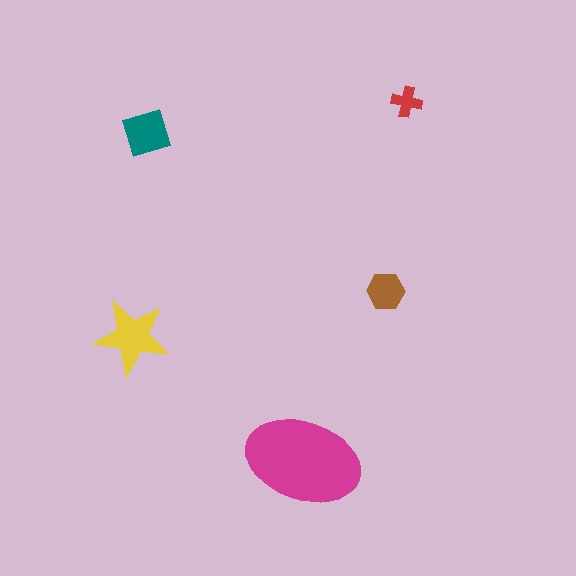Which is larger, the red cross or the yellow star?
The yellow star.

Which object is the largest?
The magenta ellipse.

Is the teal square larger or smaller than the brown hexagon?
Larger.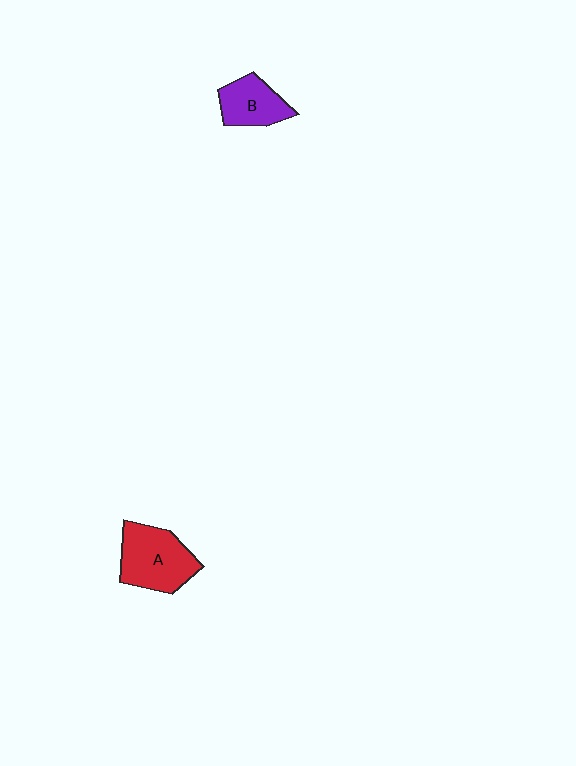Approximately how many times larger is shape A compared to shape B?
Approximately 1.5 times.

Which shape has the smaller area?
Shape B (purple).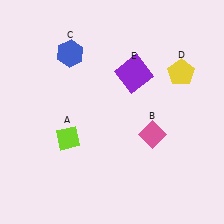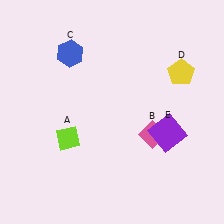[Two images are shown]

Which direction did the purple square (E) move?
The purple square (E) moved down.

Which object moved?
The purple square (E) moved down.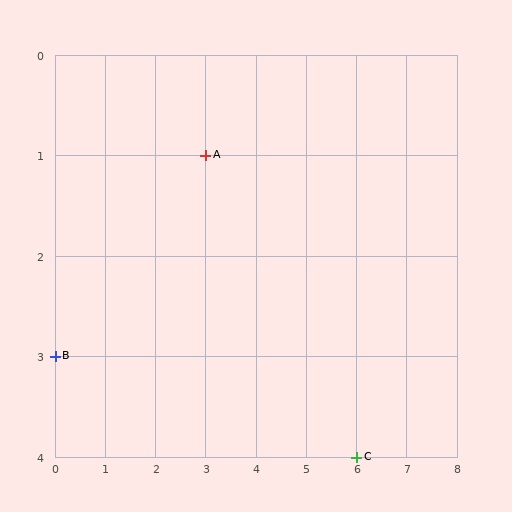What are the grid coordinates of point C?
Point C is at grid coordinates (6, 4).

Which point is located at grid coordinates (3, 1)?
Point A is at (3, 1).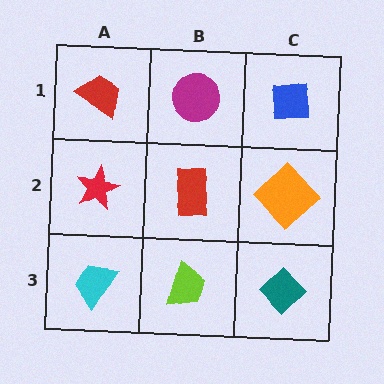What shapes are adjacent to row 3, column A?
A red star (row 2, column A), a lime trapezoid (row 3, column B).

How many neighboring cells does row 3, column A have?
2.